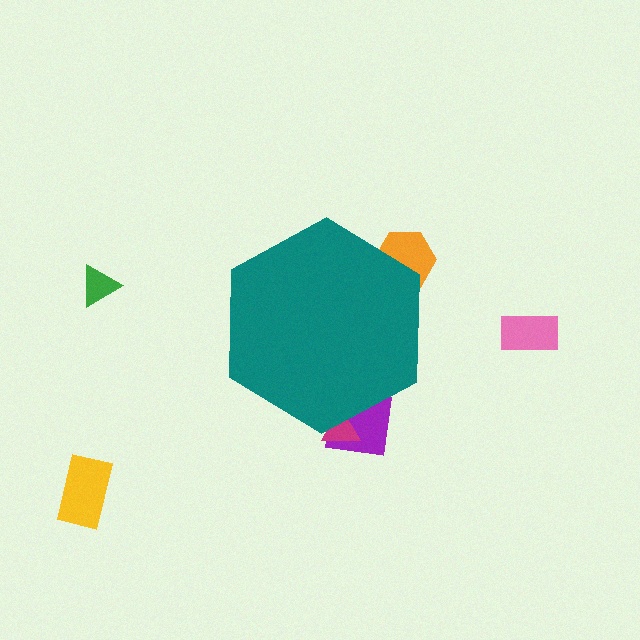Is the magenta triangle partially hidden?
Yes, the magenta triangle is partially hidden behind the teal hexagon.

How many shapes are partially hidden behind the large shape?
3 shapes are partially hidden.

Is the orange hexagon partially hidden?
Yes, the orange hexagon is partially hidden behind the teal hexagon.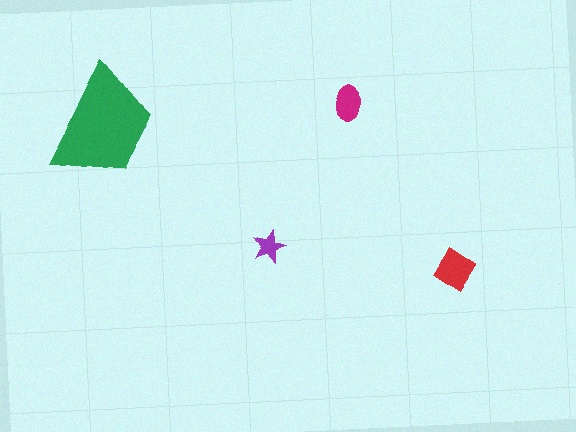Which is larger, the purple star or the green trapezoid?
The green trapezoid.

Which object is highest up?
The magenta ellipse is topmost.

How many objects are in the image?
There are 4 objects in the image.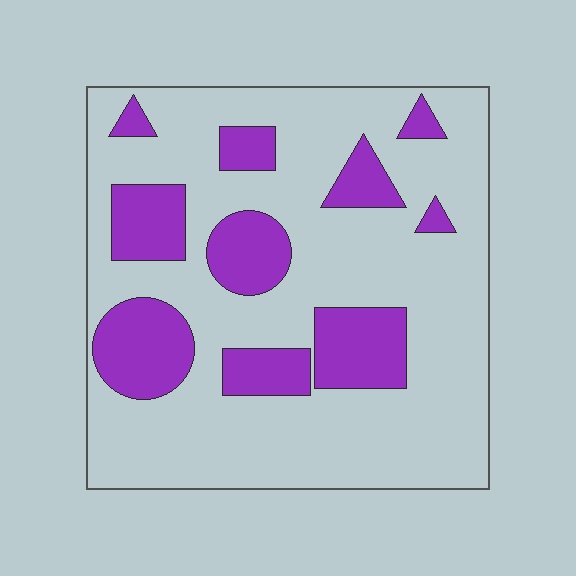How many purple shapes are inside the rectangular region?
10.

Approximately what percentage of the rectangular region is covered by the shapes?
Approximately 25%.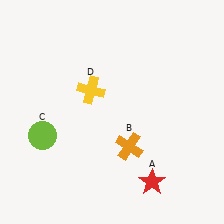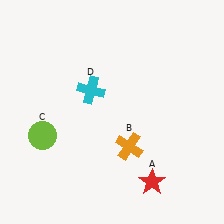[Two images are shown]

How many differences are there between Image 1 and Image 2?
There is 1 difference between the two images.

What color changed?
The cross (D) changed from yellow in Image 1 to cyan in Image 2.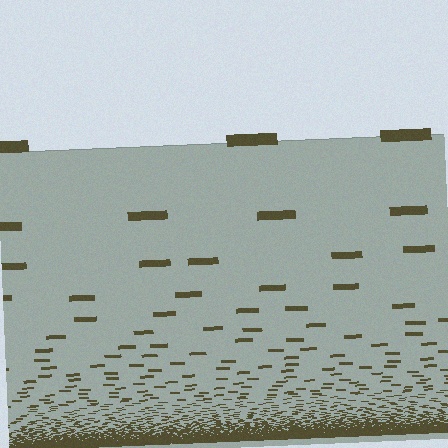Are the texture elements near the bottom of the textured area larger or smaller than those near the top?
Smaller. The gradient is inverted — elements near the bottom are smaller and denser.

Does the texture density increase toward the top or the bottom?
Density increases toward the bottom.